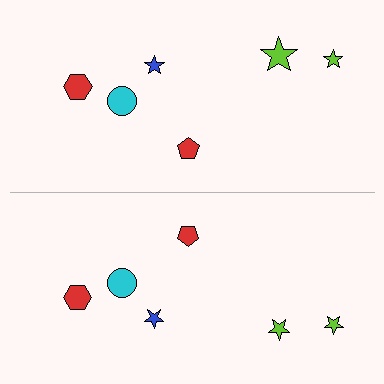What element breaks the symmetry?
The lime star on the bottom side has a different size than its mirror counterpart.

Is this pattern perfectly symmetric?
No, the pattern is not perfectly symmetric. The lime star on the bottom side has a different size than its mirror counterpart.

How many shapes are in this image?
There are 12 shapes in this image.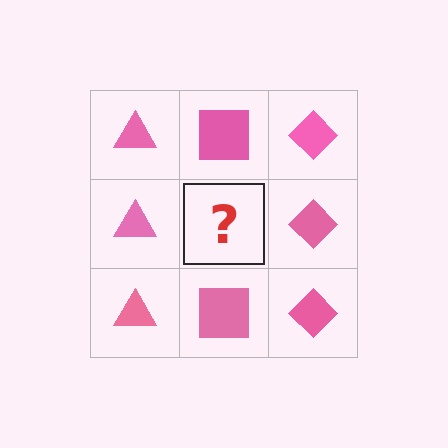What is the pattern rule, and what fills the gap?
The rule is that each column has a consistent shape. The gap should be filled with a pink square.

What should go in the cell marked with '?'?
The missing cell should contain a pink square.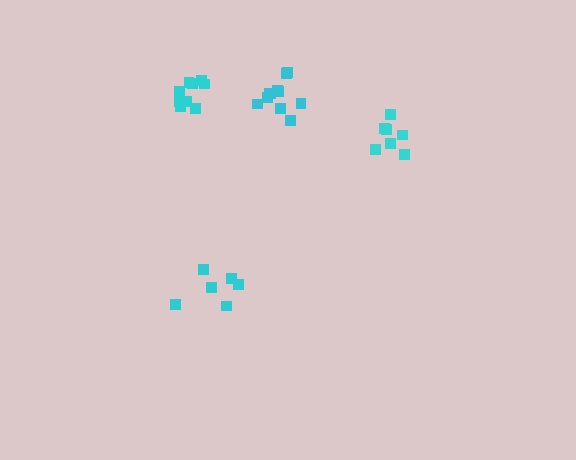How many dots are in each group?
Group 1: 10 dots, Group 2: 7 dots, Group 3: 6 dots, Group 4: 11 dots (34 total).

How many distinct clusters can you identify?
There are 4 distinct clusters.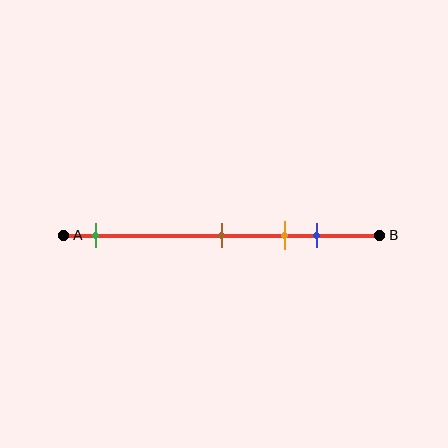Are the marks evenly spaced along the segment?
No, the marks are not evenly spaced.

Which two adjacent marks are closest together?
The orange and blue marks are the closest adjacent pair.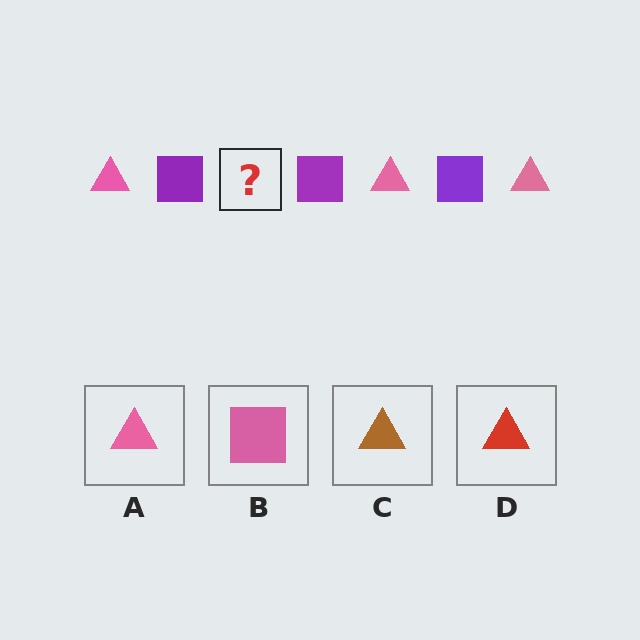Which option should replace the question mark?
Option A.